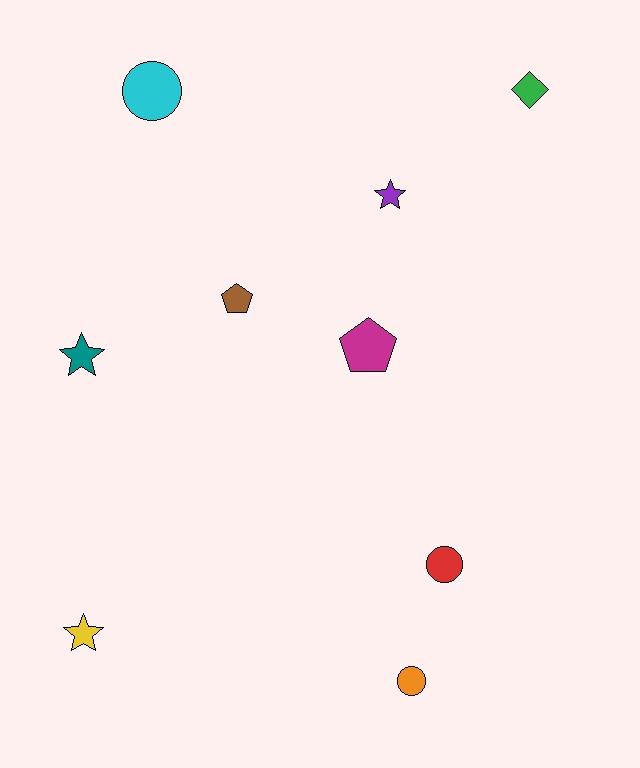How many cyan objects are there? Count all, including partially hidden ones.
There is 1 cyan object.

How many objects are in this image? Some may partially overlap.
There are 9 objects.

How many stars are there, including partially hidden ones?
There are 3 stars.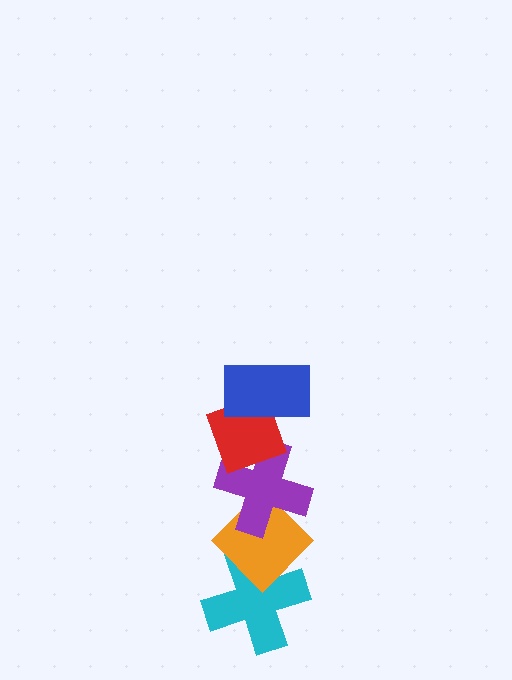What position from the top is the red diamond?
The red diamond is 2nd from the top.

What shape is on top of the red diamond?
The blue rectangle is on top of the red diamond.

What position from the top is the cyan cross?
The cyan cross is 5th from the top.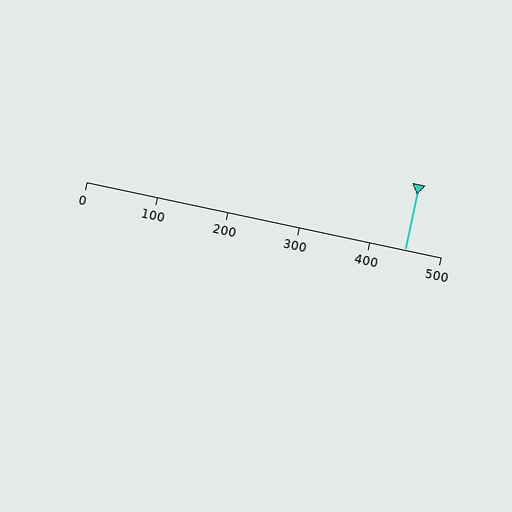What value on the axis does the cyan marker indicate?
The marker indicates approximately 450.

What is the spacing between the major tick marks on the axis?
The major ticks are spaced 100 apart.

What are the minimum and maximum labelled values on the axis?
The axis runs from 0 to 500.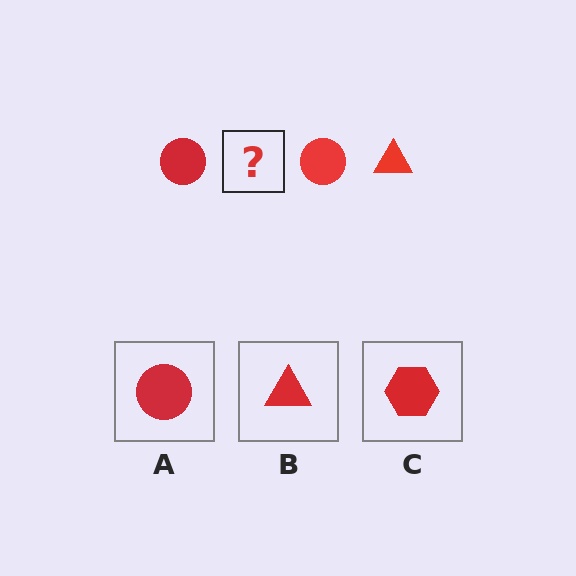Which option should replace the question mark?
Option B.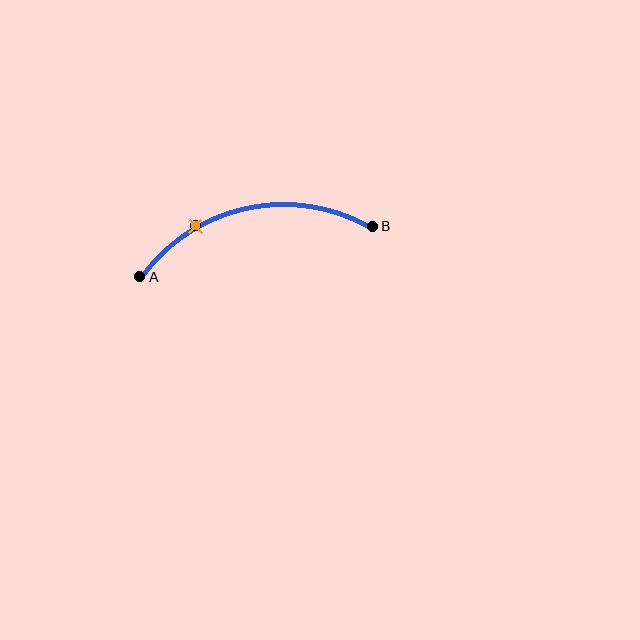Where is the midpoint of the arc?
The arc midpoint is the point on the curve farthest from the straight line joining A and B. It sits above that line.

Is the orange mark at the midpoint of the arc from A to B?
No. The orange mark lies on the arc but is closer to endpoint A. The arc midpoint would be at the point on the curve equidistant along the arc from both A and B.